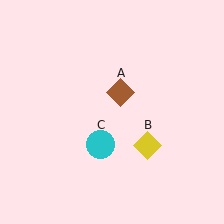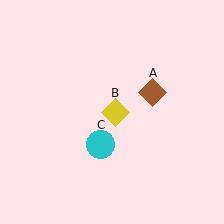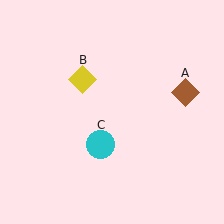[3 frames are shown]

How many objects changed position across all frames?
2 objects changed position: brown diamond (object A), yellow diamond (object B).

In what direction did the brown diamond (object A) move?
The brown diamond (object A) moved right.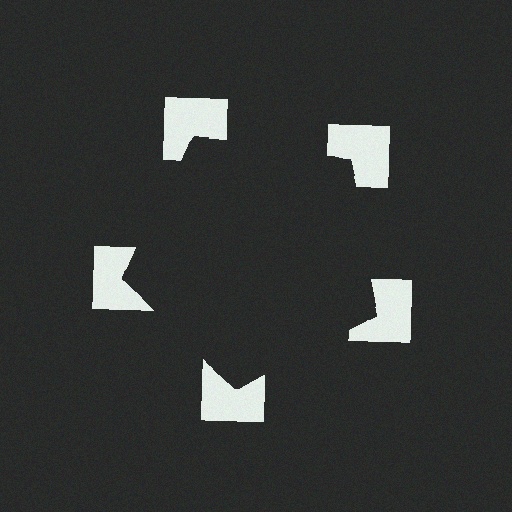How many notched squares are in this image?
There are 5 — one at each vertex of the illusory pentagon.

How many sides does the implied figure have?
5 sides.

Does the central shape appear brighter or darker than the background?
It typically appears slightly darker than the background, even though no actual brightness change is drawn.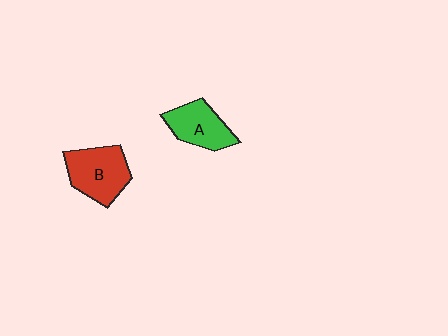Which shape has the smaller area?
Shape A (green).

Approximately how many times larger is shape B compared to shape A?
Approximately 1.2 times.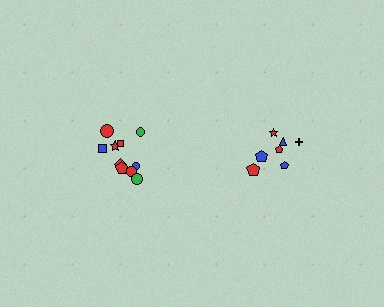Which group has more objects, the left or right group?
The left group.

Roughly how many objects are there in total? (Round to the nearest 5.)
Roughly 15 objects in total.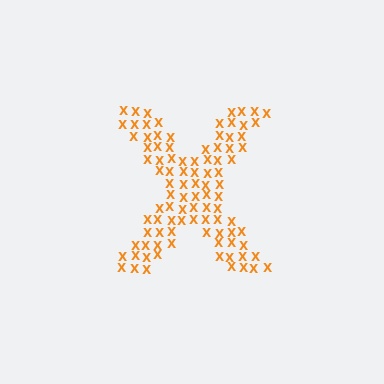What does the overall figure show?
The overall figure shows the letter X.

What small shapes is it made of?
It is made of small letter X's.